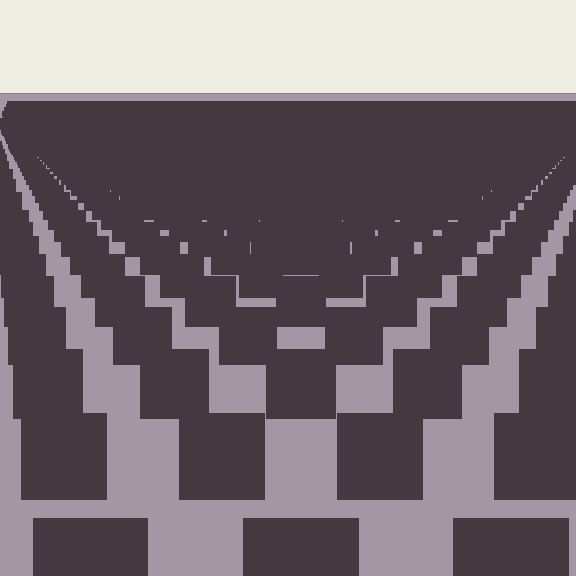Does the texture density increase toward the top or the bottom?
Density increases toward the top.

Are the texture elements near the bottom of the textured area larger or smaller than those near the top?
Larger. Near the bottom, elements are closer to the viewer and appear at a bigger on-screen size.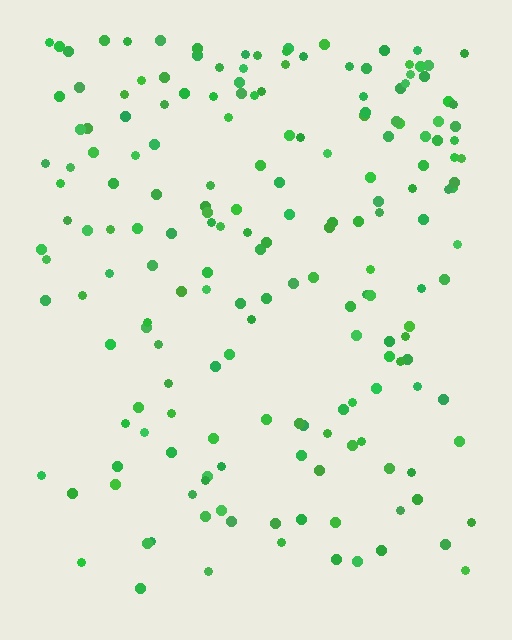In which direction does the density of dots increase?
From bottom to top, with the top side densest.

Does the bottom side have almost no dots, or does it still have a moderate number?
Still a moderate number, just noticeably fewer than the top.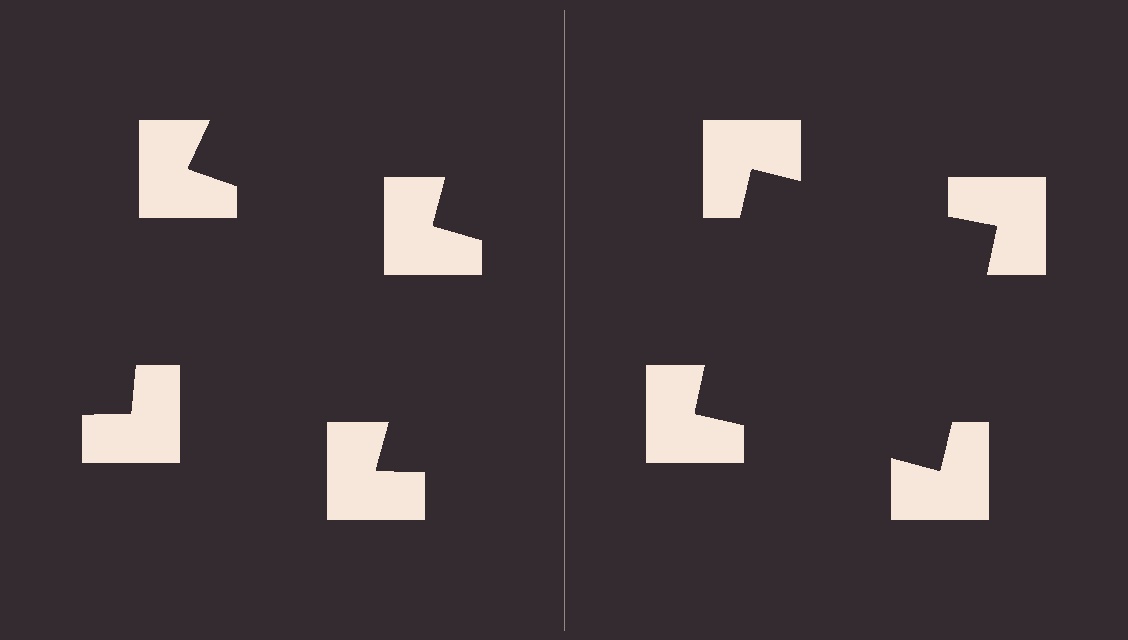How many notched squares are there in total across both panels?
8 — 4 on each side.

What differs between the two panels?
The notched squares are positioned identically on both sides; only the wedge orientations differ. On the right they align to a square; on the left they are misaligned.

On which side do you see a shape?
An illusory square appears on the right side. On the left side the wedge cuts are rotated, so no coherent shape forms.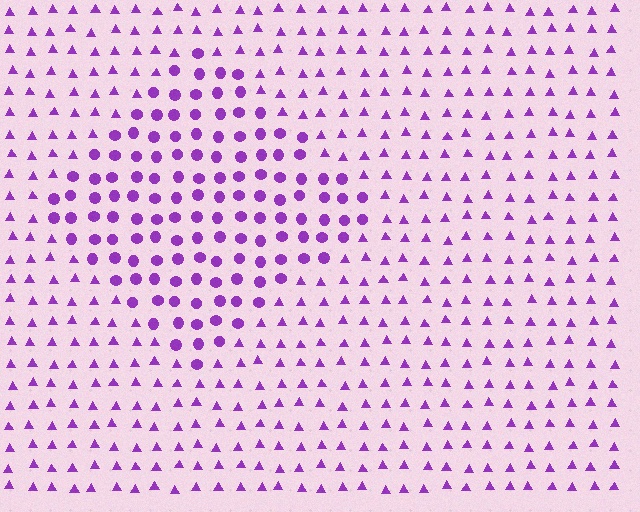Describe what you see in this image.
The image is filled with small purple elements arranged in a uniform grid. A diamond-shaped region contains circles, while the surrounding area contains triangles. The boundary is defined purely by the change in element shape.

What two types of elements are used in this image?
The image uses circles inside the diamond region and triangles outside it.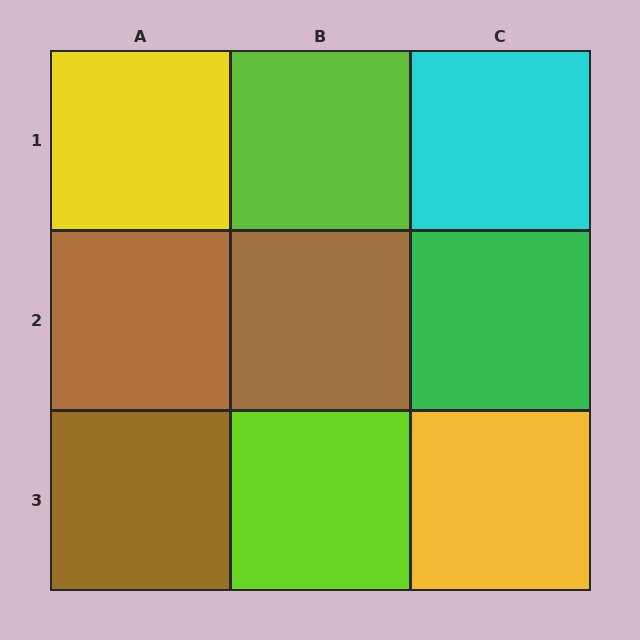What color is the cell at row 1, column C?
Cyan.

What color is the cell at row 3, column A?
Brown.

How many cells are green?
1 cell is green.